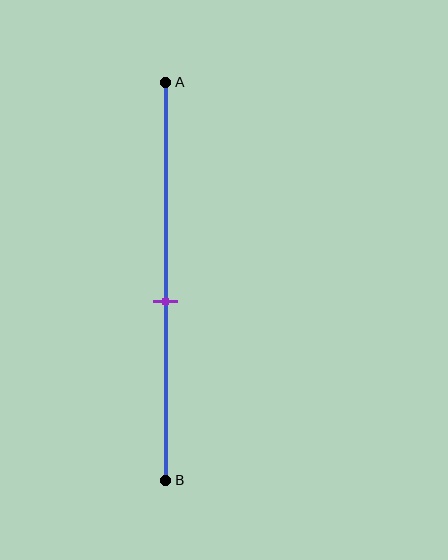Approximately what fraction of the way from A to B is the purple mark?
The purple mark is approximately 55% of the way from A to B.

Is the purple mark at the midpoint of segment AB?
No, the mark is at about 55% from A, not at the 50% midpoint.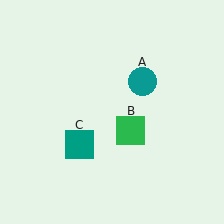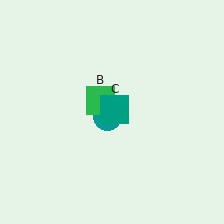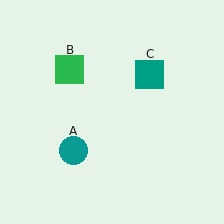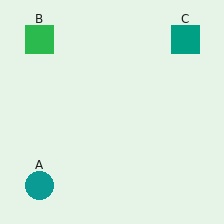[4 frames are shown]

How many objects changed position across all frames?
3 objects changed position: teal circle (object A), green square (object B), teal square (object C).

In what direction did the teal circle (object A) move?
The teal circle (object A) moved down and to the left.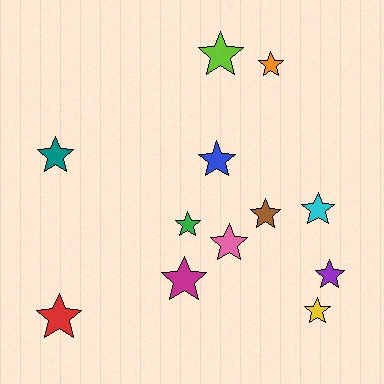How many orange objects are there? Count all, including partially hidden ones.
There is 1 orange object.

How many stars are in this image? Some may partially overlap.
There are 12 stars.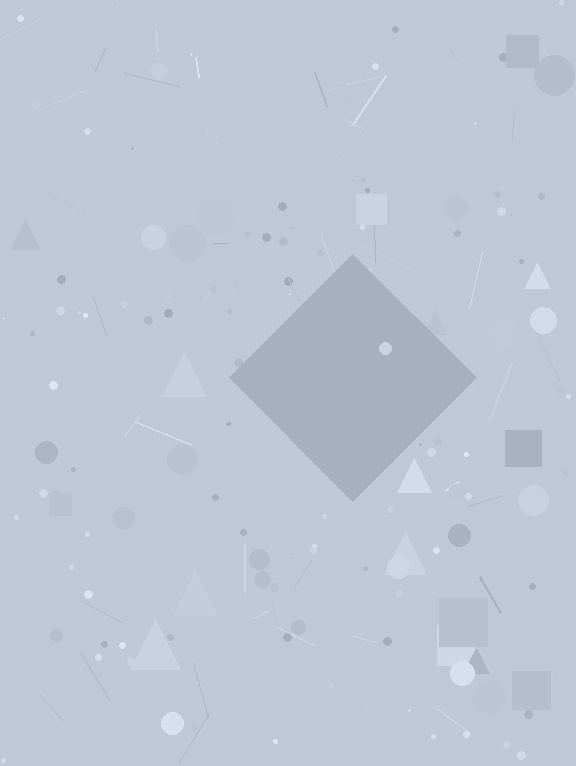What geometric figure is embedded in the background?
A diamond is embedded in the background.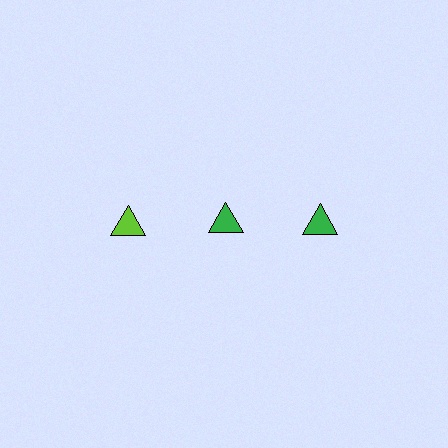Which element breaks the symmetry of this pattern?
The lime triangle in the top row, leftmost column breaks the symmetry. All other shapes are green triangles.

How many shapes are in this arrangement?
There are 3 shapes arranged in a grid pattern.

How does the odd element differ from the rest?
It has a different color: lime instead of green.